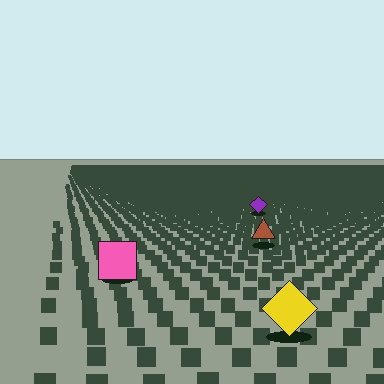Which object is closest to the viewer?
The yellow diamond is closest. The texture marks near it are larger and more spread out.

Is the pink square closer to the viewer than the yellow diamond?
No. The yellow diamond is closer — you can tell from the texture gradient: the ground texture is coarser near it.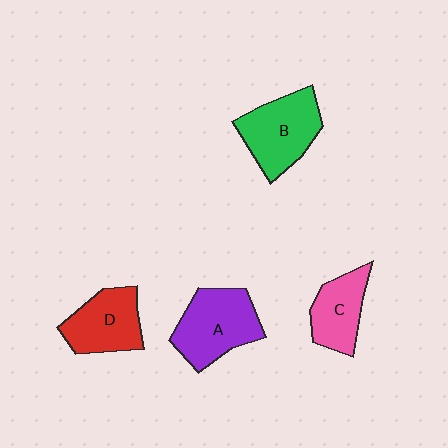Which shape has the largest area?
Shape A (purple).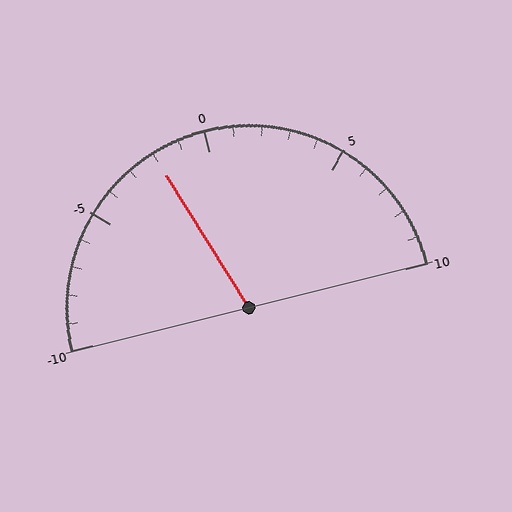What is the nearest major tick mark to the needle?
The nearest major tick mark is 0.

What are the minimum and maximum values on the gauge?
The gauge ranges from -10 to 10.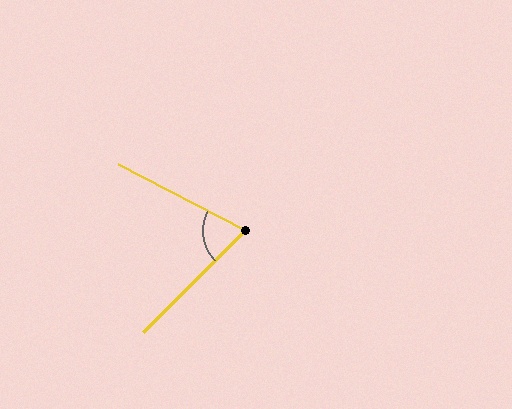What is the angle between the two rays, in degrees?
Approximately 73 degrees.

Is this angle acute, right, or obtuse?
It is acute.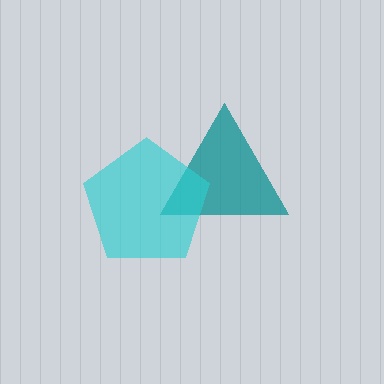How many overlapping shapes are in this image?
There are 2 overlapping shapes in the image.